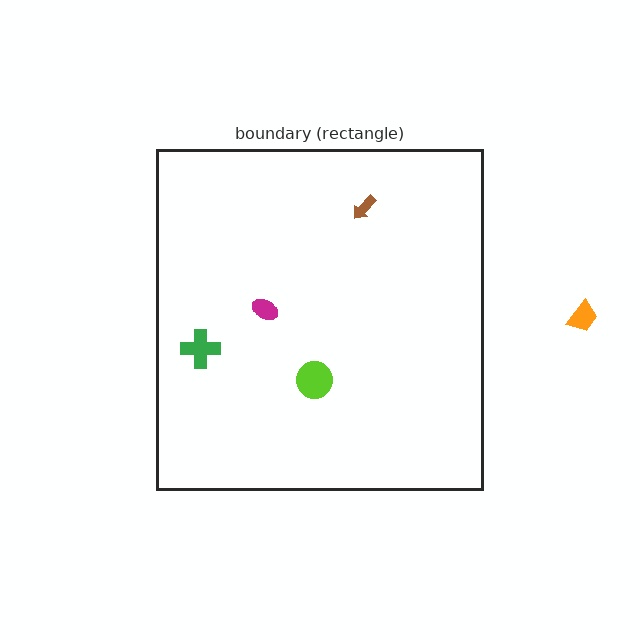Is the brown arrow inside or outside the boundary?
Inside.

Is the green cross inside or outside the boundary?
Inside.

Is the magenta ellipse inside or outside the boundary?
Inside.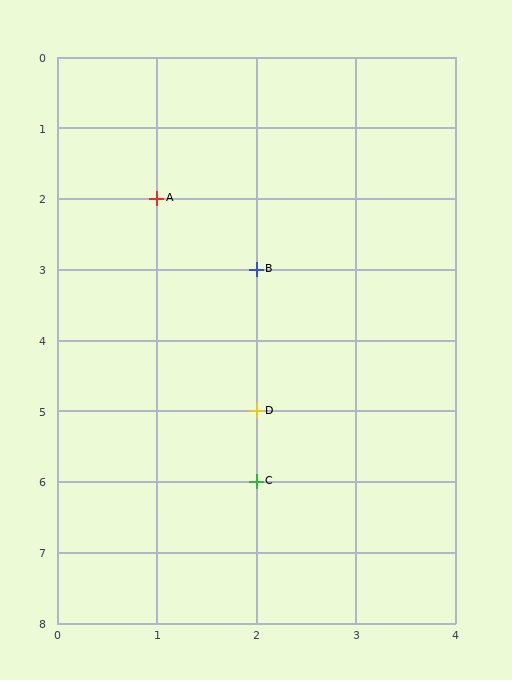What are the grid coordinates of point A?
Point A is at grid coordinates (1, 2).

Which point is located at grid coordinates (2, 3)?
Point B is at (2, 3).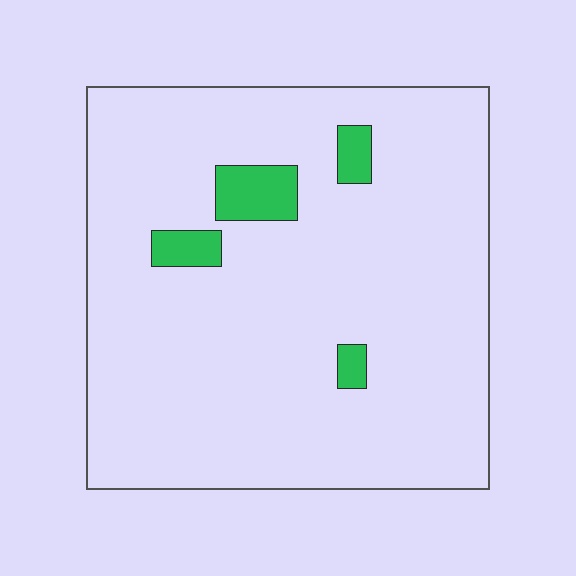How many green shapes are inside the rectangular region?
4.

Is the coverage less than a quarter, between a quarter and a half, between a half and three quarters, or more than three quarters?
Less than a quarter.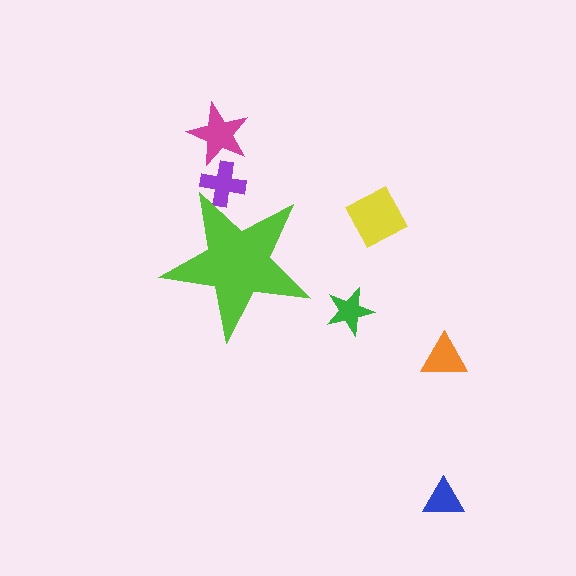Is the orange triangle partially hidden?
No, the orange triangle is fully visible.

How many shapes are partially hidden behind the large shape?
1 shape is partially hidden.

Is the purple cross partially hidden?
Yes, the purple cross is partially hidden behind the lime star.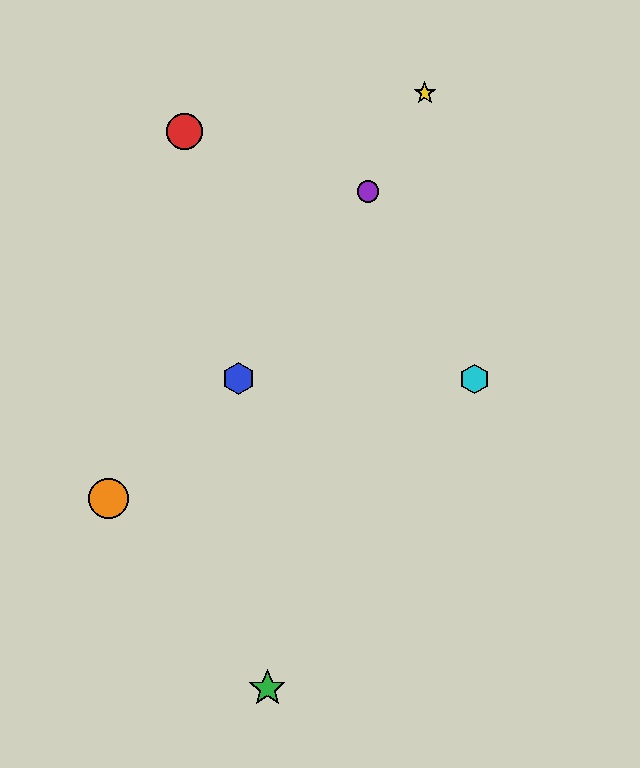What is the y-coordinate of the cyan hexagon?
The cyan hexagon is at y≈379.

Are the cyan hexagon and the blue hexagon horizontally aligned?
Yes, both are at y≈379.